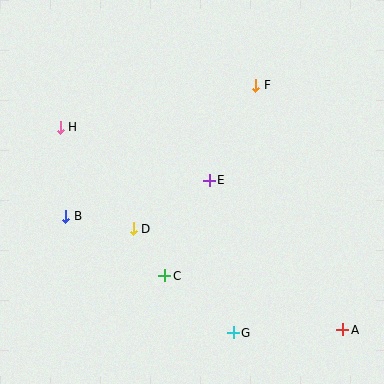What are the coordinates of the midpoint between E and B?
The midpoint between E and B is at (137, 198).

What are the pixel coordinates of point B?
Point B is at (66, 216).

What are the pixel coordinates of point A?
Point A is at (343, 330).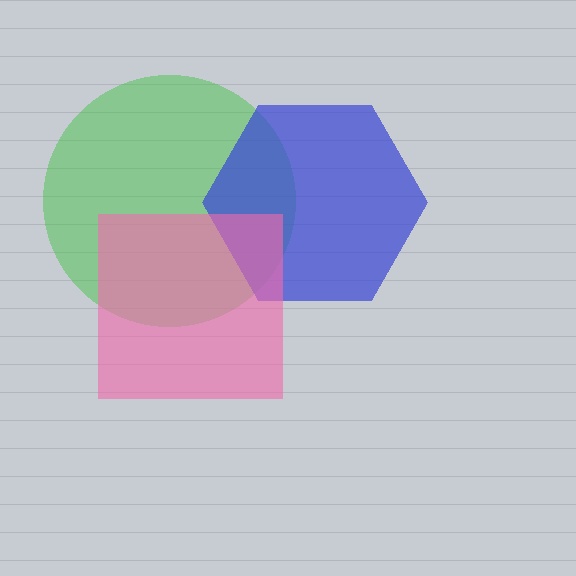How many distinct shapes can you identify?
There are 3 distinct shapes: a green circle, a blue hexagon, a pink square.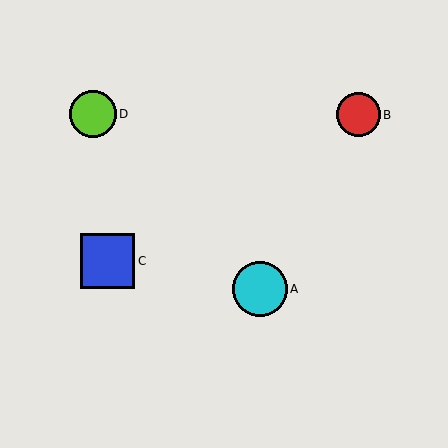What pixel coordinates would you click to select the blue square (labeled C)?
Click at (107, 261) to select the blue square C.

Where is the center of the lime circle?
The center of the lime circle is at (93, 114).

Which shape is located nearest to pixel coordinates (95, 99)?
The lime circle (labeled D) at (93, 114) is nearest to that location.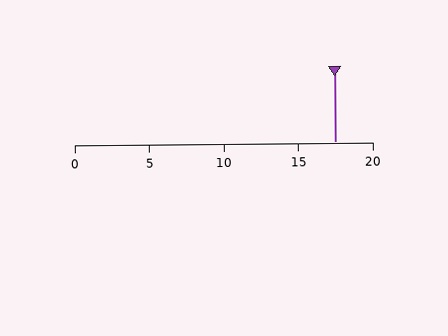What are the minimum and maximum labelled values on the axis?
The axis runs from 0 to 20.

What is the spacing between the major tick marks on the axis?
The major ticks are spaced 5 apart.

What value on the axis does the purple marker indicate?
The marker indicates approximately 17.5.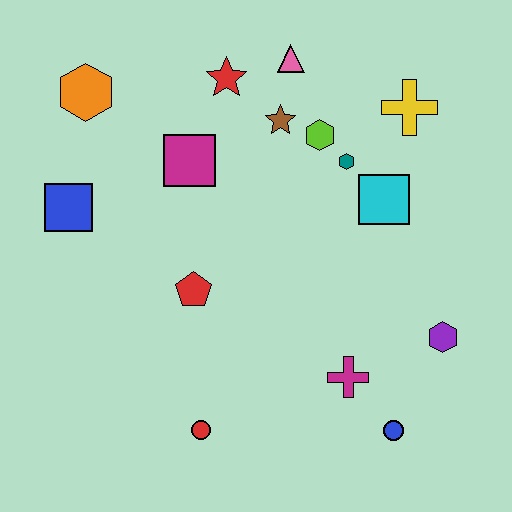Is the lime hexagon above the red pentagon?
Yes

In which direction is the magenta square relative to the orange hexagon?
The magenta square is to the right of the orange hexagon.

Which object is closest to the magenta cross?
The blue circle is closest to the magenta cross.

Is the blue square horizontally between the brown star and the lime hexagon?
No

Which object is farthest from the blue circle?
The orange hexagon is farthest from the blue circle.